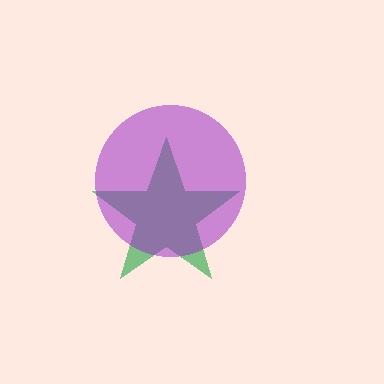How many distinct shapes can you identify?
There are 2 distinct shapes: a green star, a purple circle.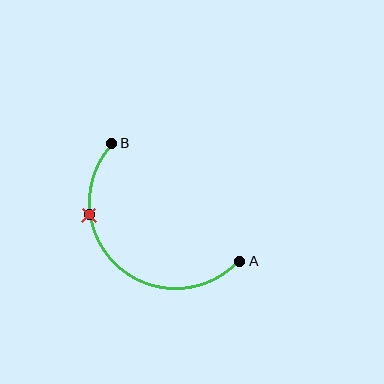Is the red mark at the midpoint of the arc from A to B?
No. The red mark lies on the arc but is closer to endpoint B. The arc midpoint would be at the point on the curve equidistant along the arc from both A and B.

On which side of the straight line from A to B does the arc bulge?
The arc bulges below and to the left of the straight line connecting A and B.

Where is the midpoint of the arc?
The arc midpoint is the point on the curve farthest from the straight line joining A and B. It sits below and to the left of that line.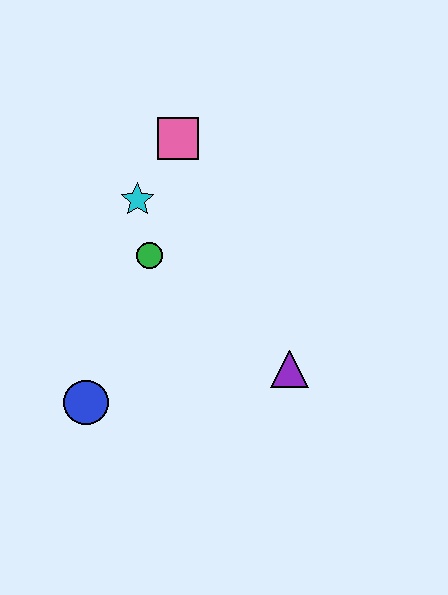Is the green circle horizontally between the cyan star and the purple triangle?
Yes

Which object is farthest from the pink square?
The blue circle is farthest from the pink square.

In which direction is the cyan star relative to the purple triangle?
The cyan star is above the purple triangle.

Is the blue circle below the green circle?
Yes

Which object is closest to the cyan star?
The green circle is closest to the cyan star.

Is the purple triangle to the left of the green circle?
No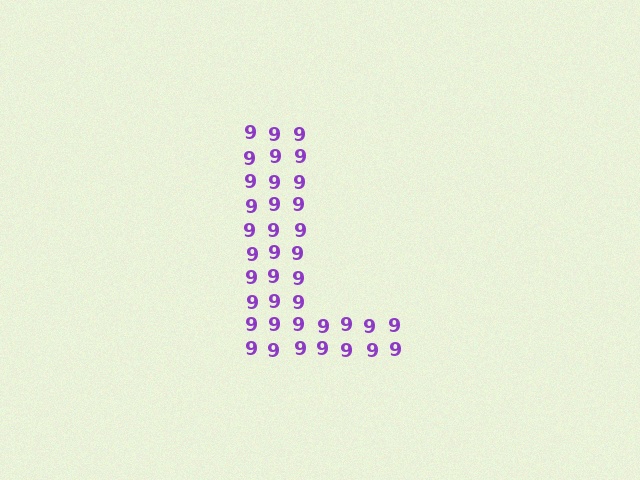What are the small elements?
The small elements are digit 9's.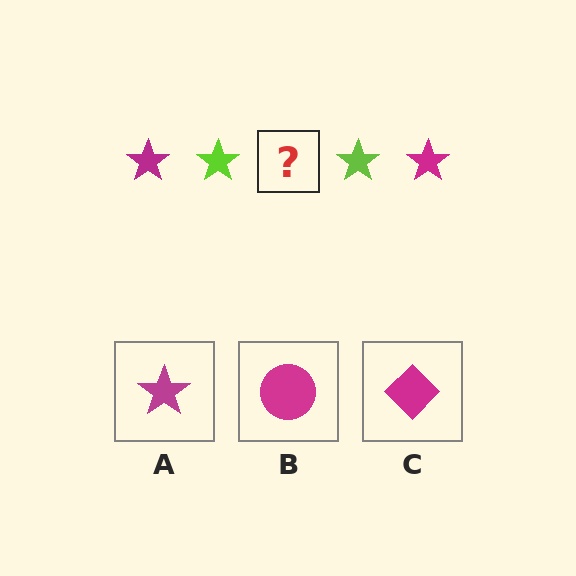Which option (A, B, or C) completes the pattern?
A.